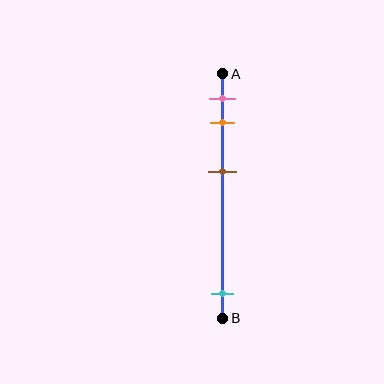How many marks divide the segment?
There are 4 marks dividing the segment.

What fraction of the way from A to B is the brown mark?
The brown mark is approximately 40% (0.4) of the way from A to B.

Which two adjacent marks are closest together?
The pink and orange marks are the closest adjacent pair.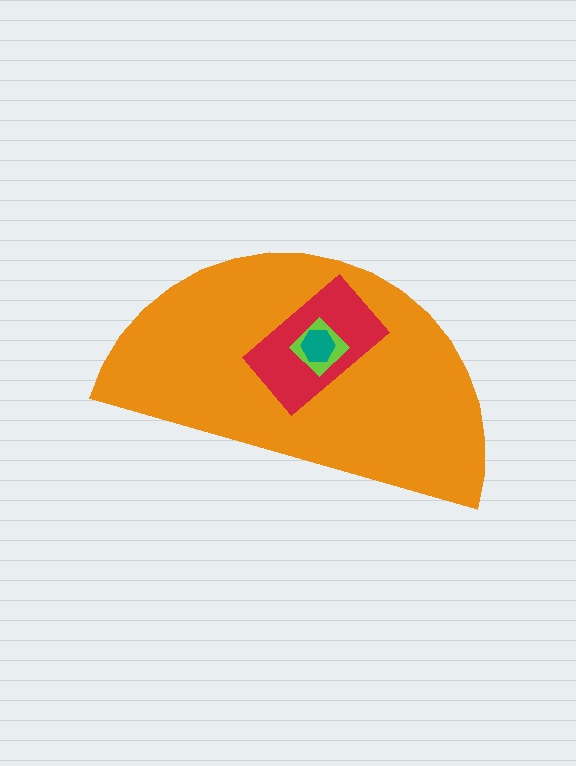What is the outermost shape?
The orange semicircle.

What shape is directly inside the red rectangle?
The lime diamond.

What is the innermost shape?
The teal hexagon.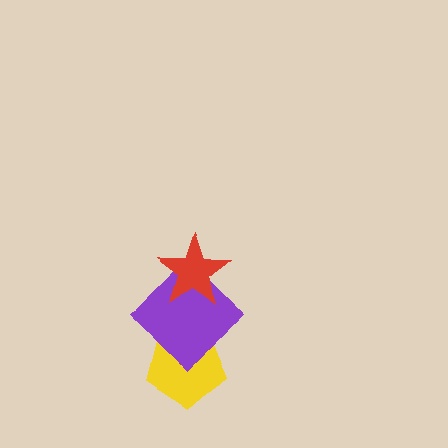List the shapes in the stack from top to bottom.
From top to bottom: the red star, the purple diamond, the yellow pentagon.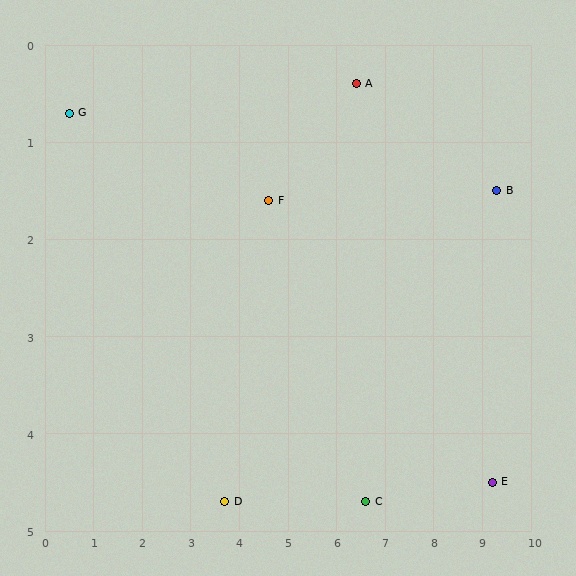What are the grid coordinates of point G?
Point G is at approximately (0.5, 0.7).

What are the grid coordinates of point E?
Point E is at approximately (9.2, 4.5).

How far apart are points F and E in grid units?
Points F and E are about 5.4 grid units apart.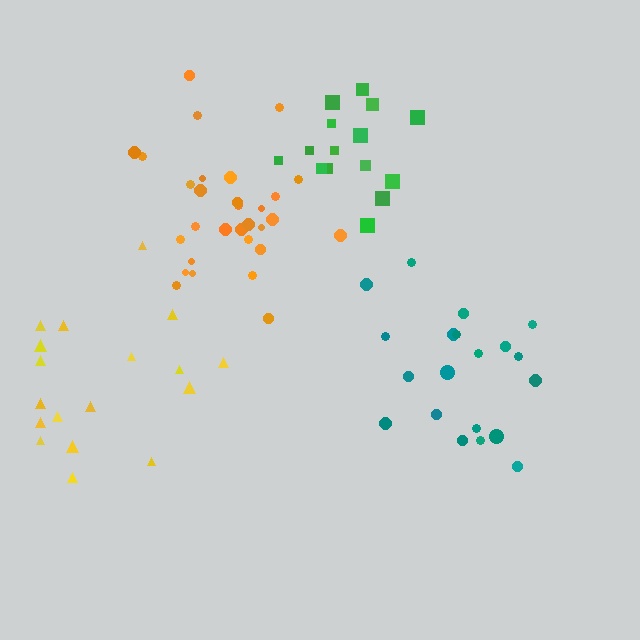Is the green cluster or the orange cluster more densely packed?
Green.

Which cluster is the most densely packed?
Green.